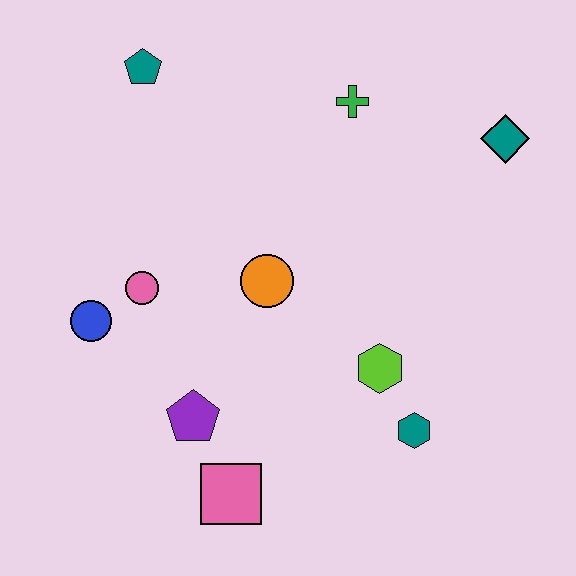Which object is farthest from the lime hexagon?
The teal pentagon is farthest from the lime hexagon.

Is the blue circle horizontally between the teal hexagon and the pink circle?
No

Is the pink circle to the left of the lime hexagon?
Yes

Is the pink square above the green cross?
No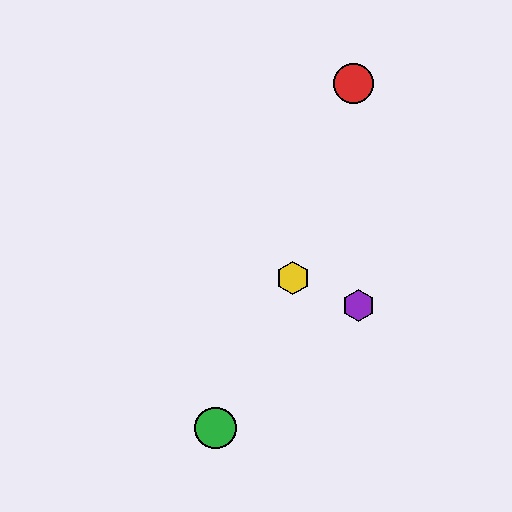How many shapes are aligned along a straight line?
3 shapes (the blue circle, the yellow hexagon, the purple hexagon) are aligned along a straight line.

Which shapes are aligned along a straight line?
The blue circle, the yellow hexagon, the purple hexagon are aligned along a straight line.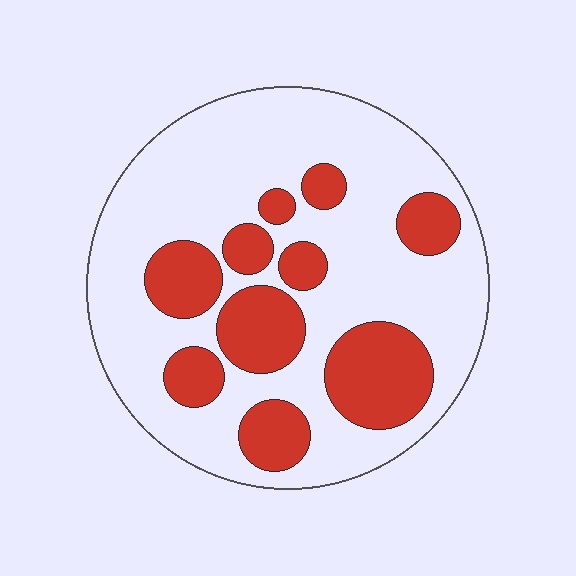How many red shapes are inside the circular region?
10.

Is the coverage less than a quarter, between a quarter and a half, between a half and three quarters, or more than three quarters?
Between a quarter and a half.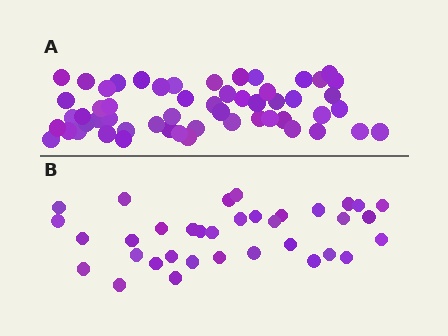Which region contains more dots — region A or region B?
Region A (the top region) has more dots.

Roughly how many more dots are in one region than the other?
Region A has approximately 20 more dots than region B.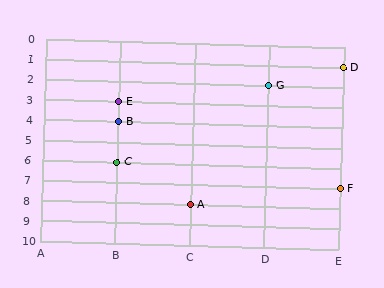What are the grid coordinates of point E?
Point E is at grid coordinates (B, 3).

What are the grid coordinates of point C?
Point C is at grid coordinates (B, 6).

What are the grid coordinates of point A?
Point A is at grid coordinates (C, 8).